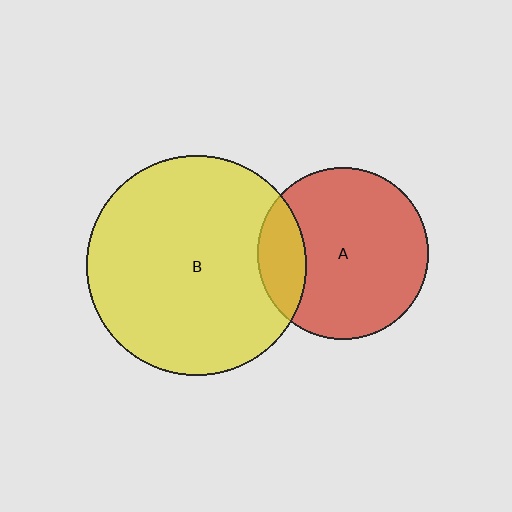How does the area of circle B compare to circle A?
Approximately 1.6 times.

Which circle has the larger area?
Circle B (yellow).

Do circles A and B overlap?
Yes.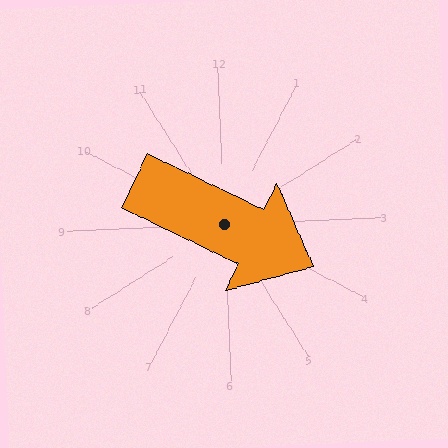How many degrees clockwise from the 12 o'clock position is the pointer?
Approximately 118 degrees.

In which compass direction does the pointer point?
Southeast.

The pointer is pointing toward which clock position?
Roughly 4 o'clock.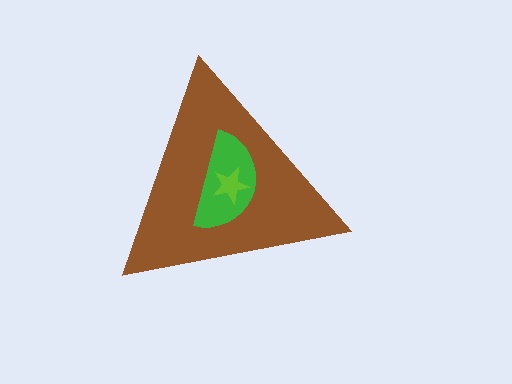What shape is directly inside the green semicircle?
The lime star.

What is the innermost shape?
The lime star.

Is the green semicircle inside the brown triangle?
Yes.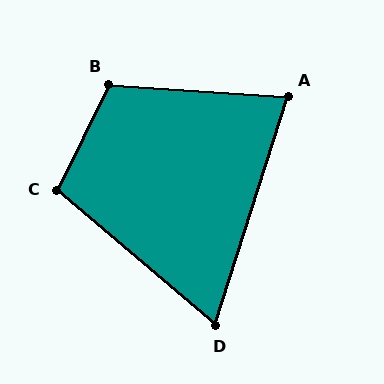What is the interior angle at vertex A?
Approximately 76 degrees (acute).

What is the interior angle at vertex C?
Approximately 104 degrees (obtuse).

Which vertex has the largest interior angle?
B, at approximately 113 degrees.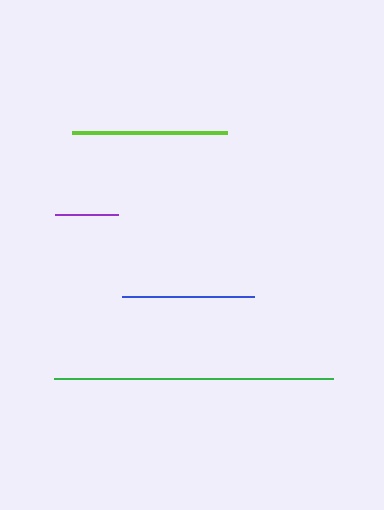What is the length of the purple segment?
The purple segment is approximately 63 pixels long.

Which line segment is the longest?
The green line is the longest at approximately 279 pixels.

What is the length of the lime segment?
The lime segment is approximately 155 pixels long.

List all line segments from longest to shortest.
From longest to shortest: green, lime, blue, purple.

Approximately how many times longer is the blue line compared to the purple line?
The blue line is approximately 2.1 times the length of the purple line.